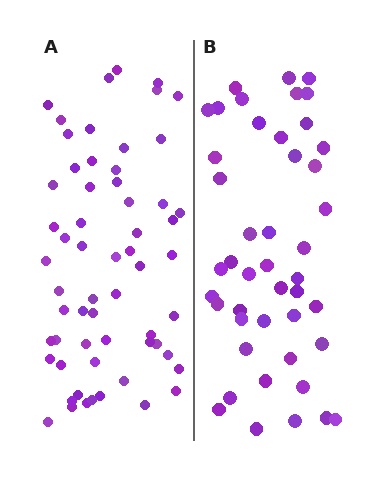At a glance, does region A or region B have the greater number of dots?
Region A (the left region) has more dots.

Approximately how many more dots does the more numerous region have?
Region A has approximately 15 more dots than region B.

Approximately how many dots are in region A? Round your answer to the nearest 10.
About 60 dots.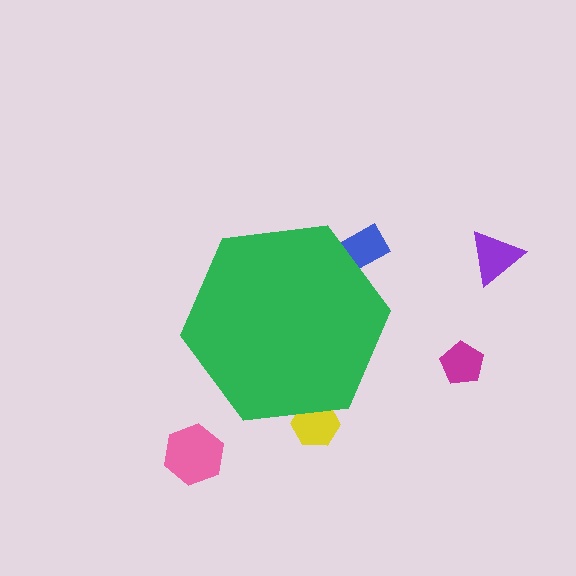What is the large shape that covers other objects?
A green hexagon.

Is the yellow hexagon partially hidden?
Yes, the yellow hexagon is partially hidden behind the green hexagon.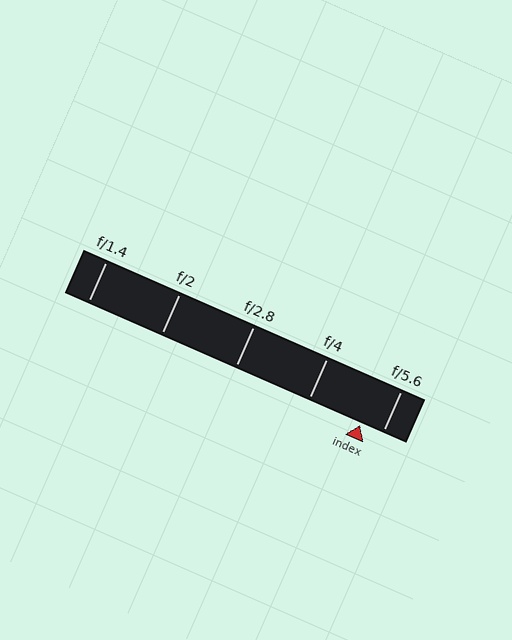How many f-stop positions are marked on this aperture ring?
There are 5 f-stop positions marked.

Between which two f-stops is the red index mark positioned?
The index mark is between f/4 and f/5.6.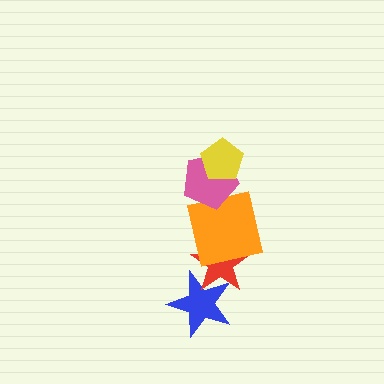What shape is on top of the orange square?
The pink pentagon is on top of the orange square.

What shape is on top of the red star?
The orange square is on top of the red star.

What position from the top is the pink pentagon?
The pink pentagon is 2nd from the top.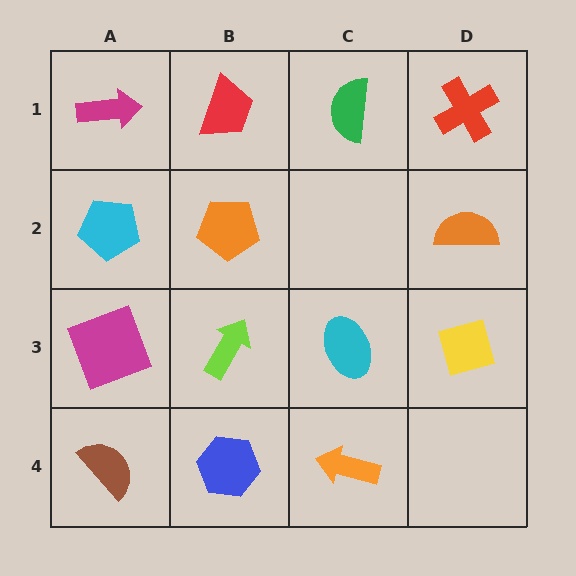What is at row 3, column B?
A lime arrow.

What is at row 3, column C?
A cyan ellipse.